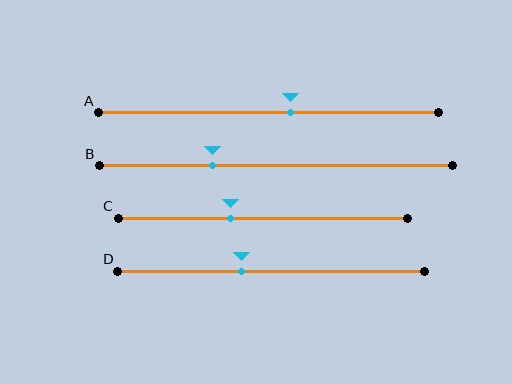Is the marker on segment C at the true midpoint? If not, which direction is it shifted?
No, the marker on segment C is shifted to the left by about 11% of the segment length.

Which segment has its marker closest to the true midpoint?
Segment A has its marker closest to the true midpoint.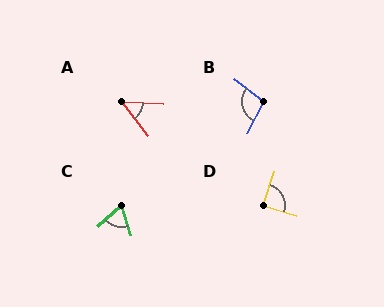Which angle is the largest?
B, at approximately 101 degrees.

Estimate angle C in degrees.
Approximately 65 degrees.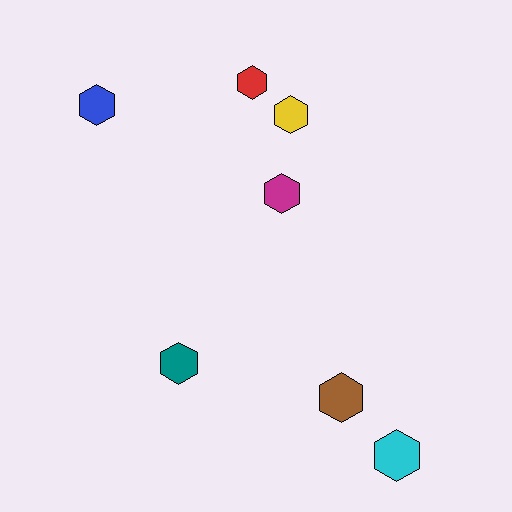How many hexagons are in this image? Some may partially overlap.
There are 7 hexagons.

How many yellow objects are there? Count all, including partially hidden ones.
There is 1 yellow object.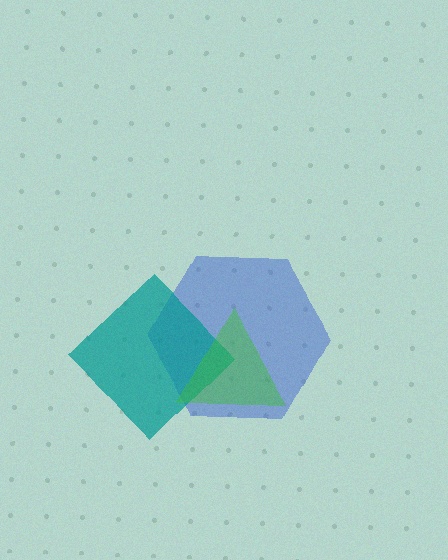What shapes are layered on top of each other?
The layered shapes are: a blue hexagon, a teal diamond, a green triangle.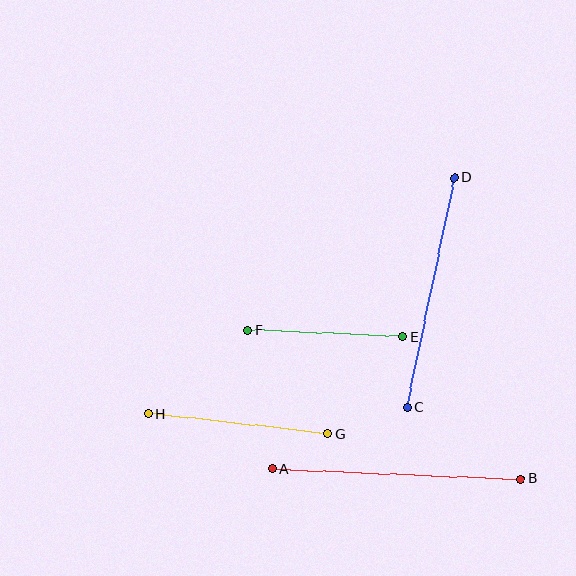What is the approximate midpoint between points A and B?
The midpoint is at approximately (396, 474) pixels.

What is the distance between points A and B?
The distance is approximately 249 pixels.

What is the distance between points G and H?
The distance is approximately 181 pixels.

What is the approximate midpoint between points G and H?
The midpoint is at approximately (238, 424) pixels.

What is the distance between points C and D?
The distance is approximately 235 pixels.